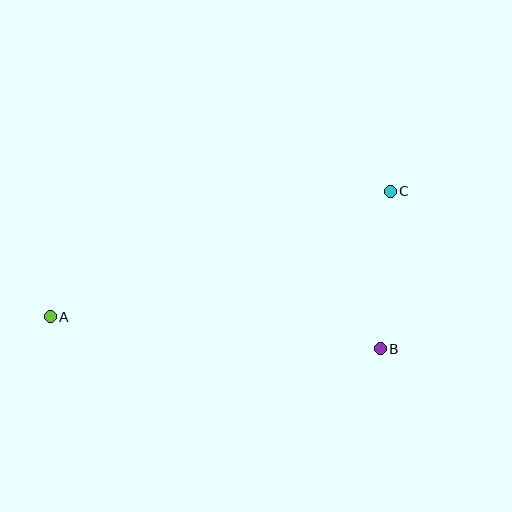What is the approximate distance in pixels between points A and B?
The distance between A and B is approximately 331 pixels.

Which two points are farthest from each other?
Points A and C are farthest from each other.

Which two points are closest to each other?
Points B and C are closest to each other.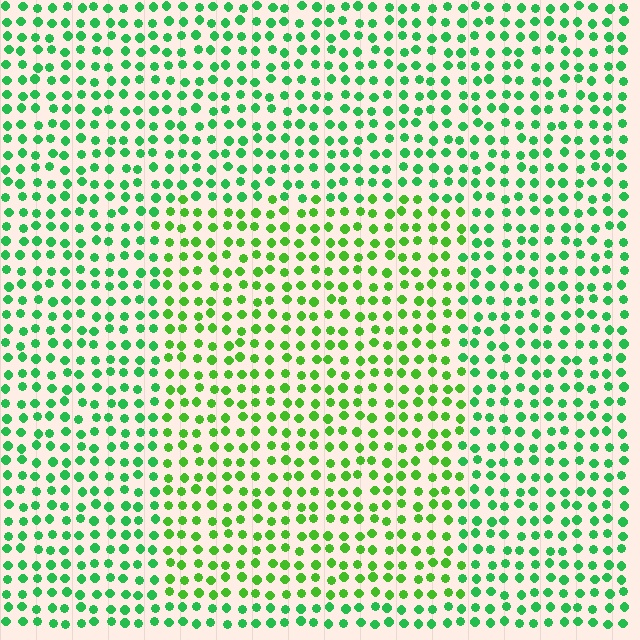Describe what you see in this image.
The image is filled with small green elements in a uniform arrangement. A rectangle-shaped region is visible where the elements are tinted to a slightly different hue, forming a subtle color boundary.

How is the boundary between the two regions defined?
The boundary is defined purely by a slight shift in hue (about 27 degrees). Spacing, size, and orientation are identical on both sides.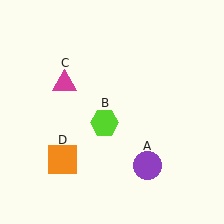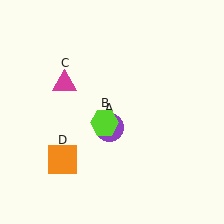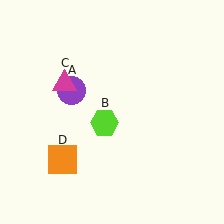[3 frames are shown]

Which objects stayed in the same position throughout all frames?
Lime hexagon (object B) and magenta triangle (object C) and orange square (object D) remained stationary.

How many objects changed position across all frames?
1 object changed position: purple circle (object A).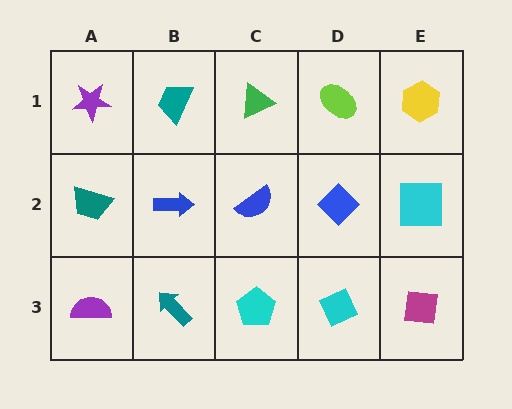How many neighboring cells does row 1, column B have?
3.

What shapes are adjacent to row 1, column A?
A teal trapezoid (row 2, column A), a teal trapezoid (row 1, column B).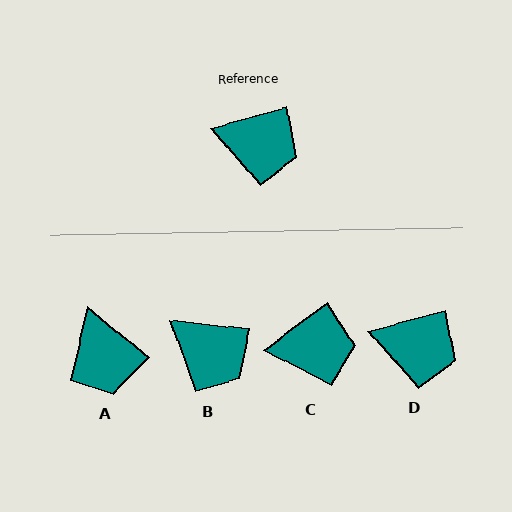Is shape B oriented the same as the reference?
No, it is off by about 22 degrees.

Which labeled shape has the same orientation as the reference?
D.